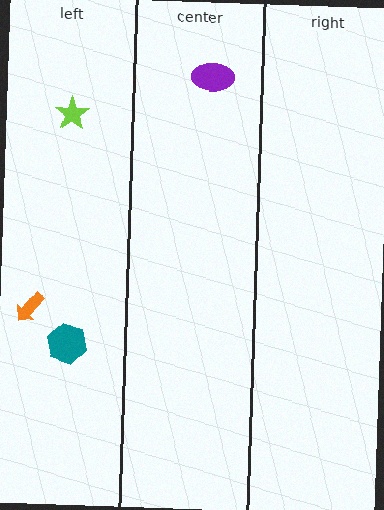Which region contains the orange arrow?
The left region.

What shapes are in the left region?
The teal hexagon, the lime star, the orange arrow.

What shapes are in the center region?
The purple ellipse.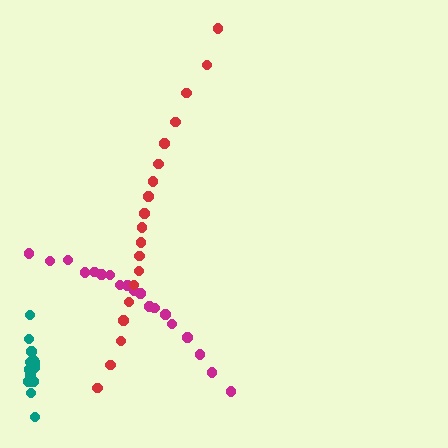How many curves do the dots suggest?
There are 3 distinct paths.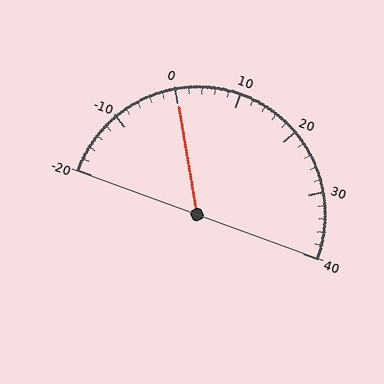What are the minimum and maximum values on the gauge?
The gauge ranges from -20 to 40.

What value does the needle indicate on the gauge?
The needle indicates approximately 0.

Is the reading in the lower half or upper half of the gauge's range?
The reading is in the lower half of the range (-20 to 40).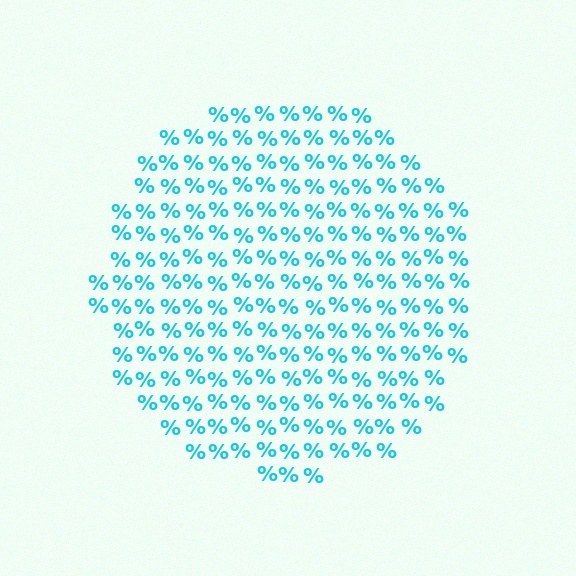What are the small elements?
The small elements are percent signs.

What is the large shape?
The large shape is a circle.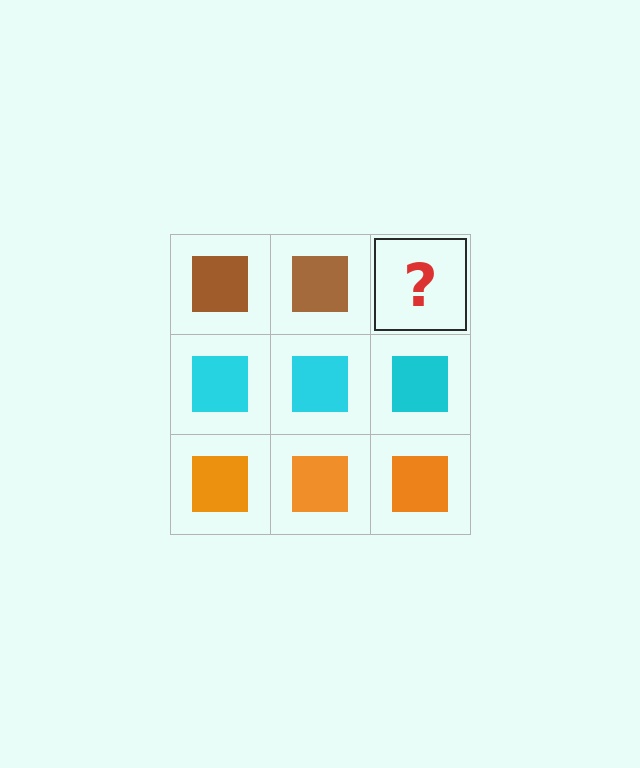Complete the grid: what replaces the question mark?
The question mark should be replaced with a brown square.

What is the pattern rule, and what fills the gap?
The rule is that each row has a consistent color. The gap should be filled with a brown square.